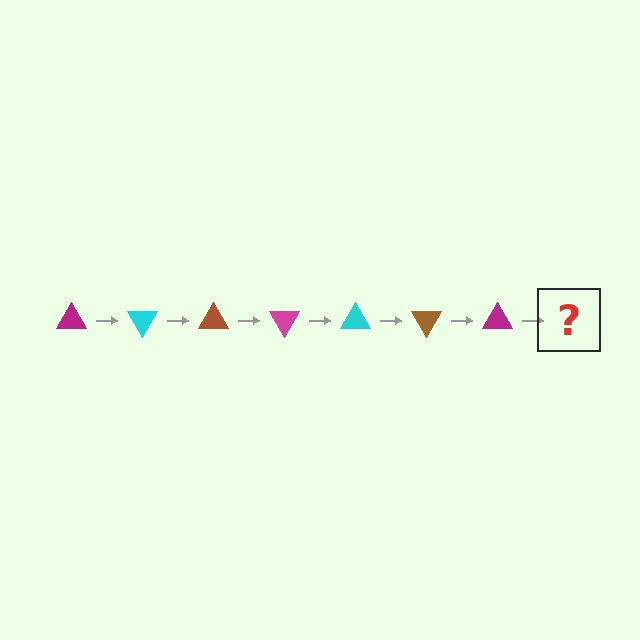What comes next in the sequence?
The next element should be a cyan triangle, rotated 420 degrees from the start.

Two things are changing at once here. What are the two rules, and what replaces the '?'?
The two rules are that it rotates 60 degrees each step and the color cycles through magenta, cyan, and brown. The '?' should be a cyan triangle, rotated 420 degrees from the start.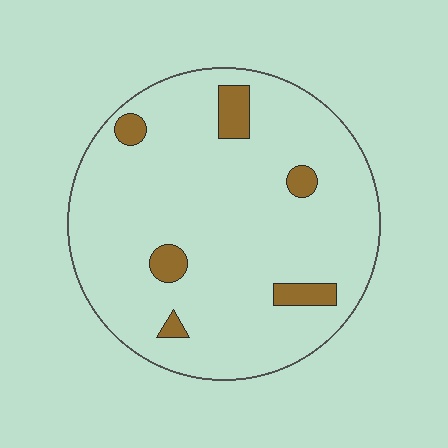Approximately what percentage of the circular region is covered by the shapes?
Approximately 10%.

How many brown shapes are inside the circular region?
6.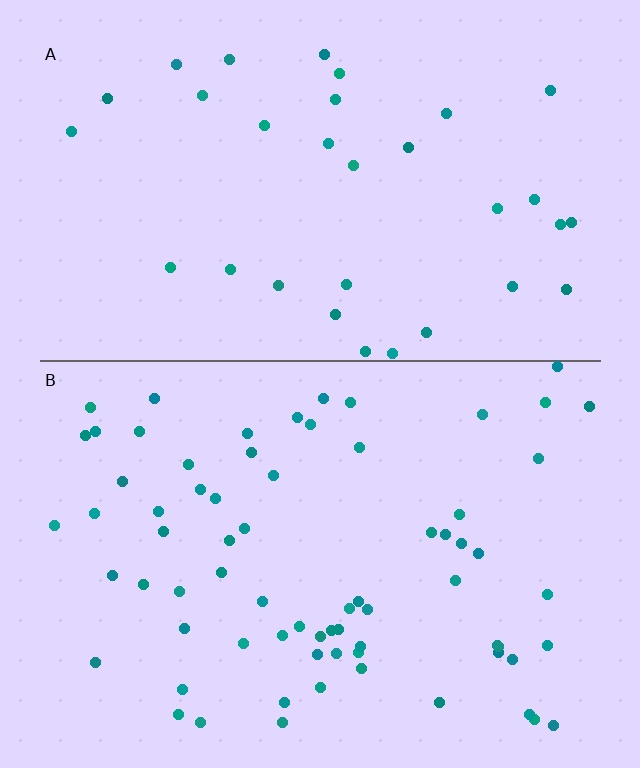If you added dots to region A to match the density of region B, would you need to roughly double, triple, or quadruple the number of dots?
Approximately double.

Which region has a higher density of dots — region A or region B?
B (the bottom).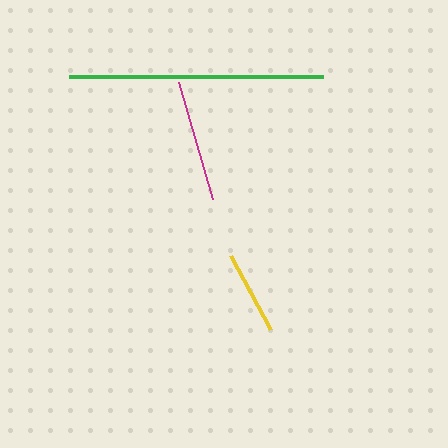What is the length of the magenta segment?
The magenta segment is approximately 122 pixels long.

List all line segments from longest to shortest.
From longest to shortest: green, magenta, yellow.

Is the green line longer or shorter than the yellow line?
The green line is longer than the yellow line.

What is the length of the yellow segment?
The yellow segment is approximately 84 pixels long.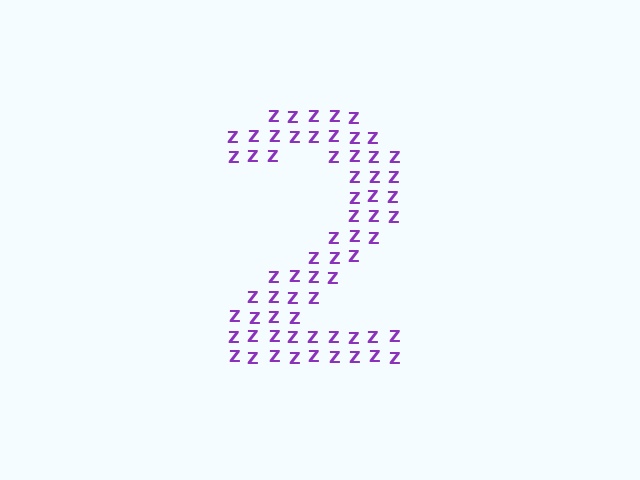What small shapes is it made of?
It is made of small letter Z's.